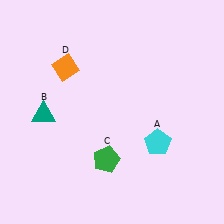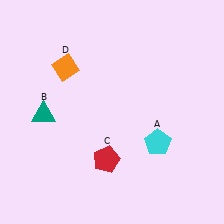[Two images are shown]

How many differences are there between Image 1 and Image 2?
There is 1 difference between the two images.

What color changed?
The pentagon (C) changed from green in Image 1 to red in Image 2.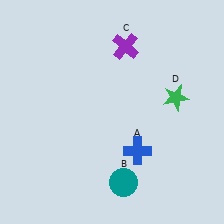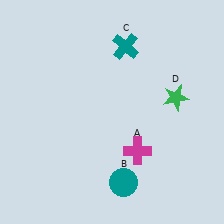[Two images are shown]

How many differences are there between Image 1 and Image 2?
There are 2 differences between the two images.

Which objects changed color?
A changed from blue to magenta. C changed from purple to teal.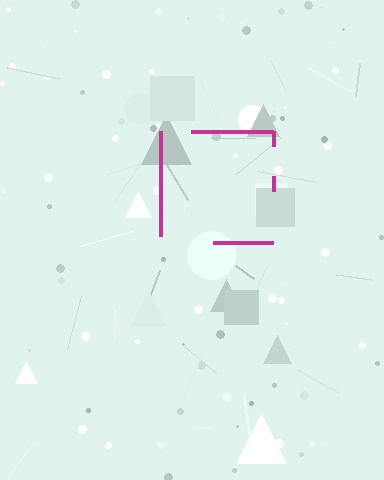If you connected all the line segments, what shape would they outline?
They would outline a square.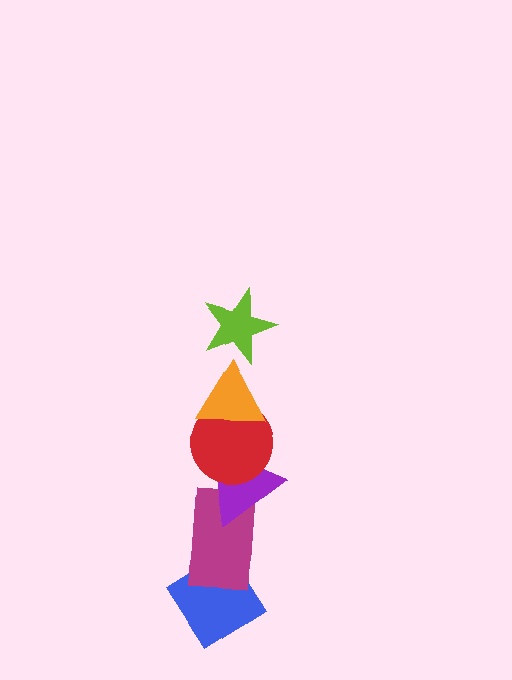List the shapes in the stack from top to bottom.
From top to bottom: the lime star, the orange triangle, the red circle, the purple triangle, the magenta rectangle, the blue diamond.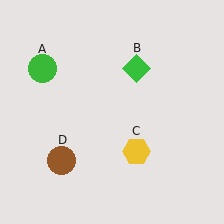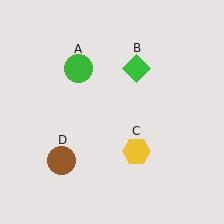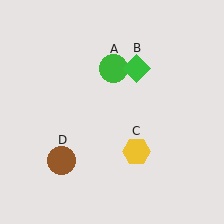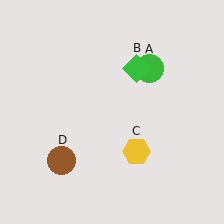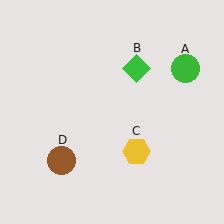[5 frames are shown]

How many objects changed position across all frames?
1 object changed position: green circle (object A).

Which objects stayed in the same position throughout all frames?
Green diamond (object B) and yellow hexagon (object C) and brown circle (object D) remained stationary.